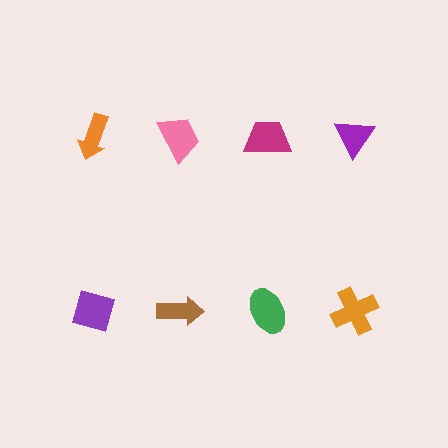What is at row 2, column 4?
An orange cross.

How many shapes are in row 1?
4 shapes.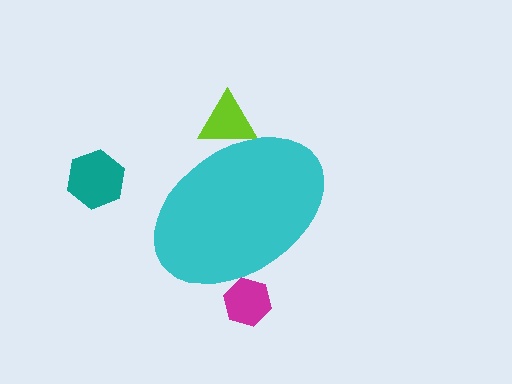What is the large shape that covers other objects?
A cyan ellipse.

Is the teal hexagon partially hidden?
No, the teal hexagon is fully visible.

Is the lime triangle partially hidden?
Yes, the lime triangle is partially hidden behind the cyan ellipse.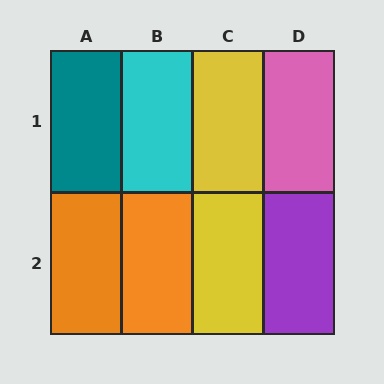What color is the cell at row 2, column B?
Orange.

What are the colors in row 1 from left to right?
Teal, cyan, yellow, pink.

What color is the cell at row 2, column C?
Yellow.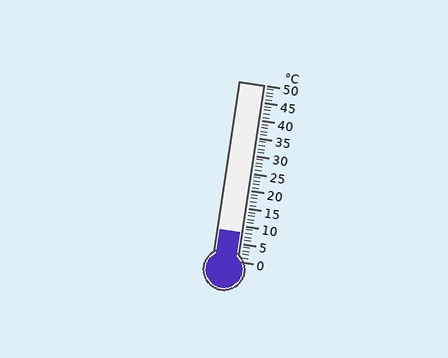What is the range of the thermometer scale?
The thermometer scale ranges from 0°C to 50°C.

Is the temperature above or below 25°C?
The temperature is below 25°C.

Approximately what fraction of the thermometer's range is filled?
The thermometer is filled to approximately 15% of its range.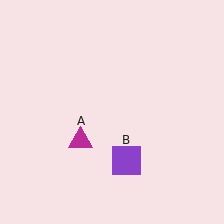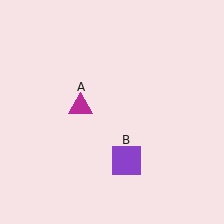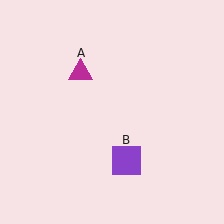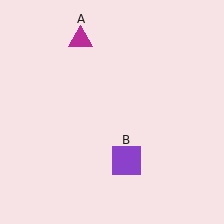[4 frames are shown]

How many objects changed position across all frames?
1 object changed position: magenta triangle (object A).